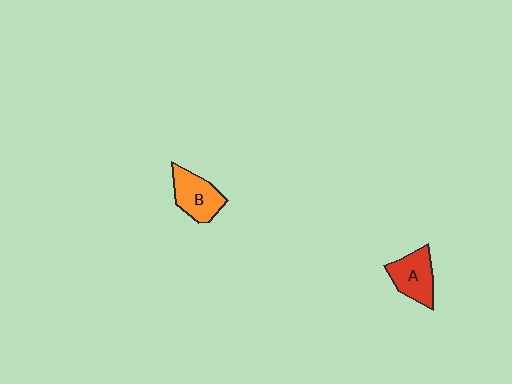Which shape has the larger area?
Shape B (orange).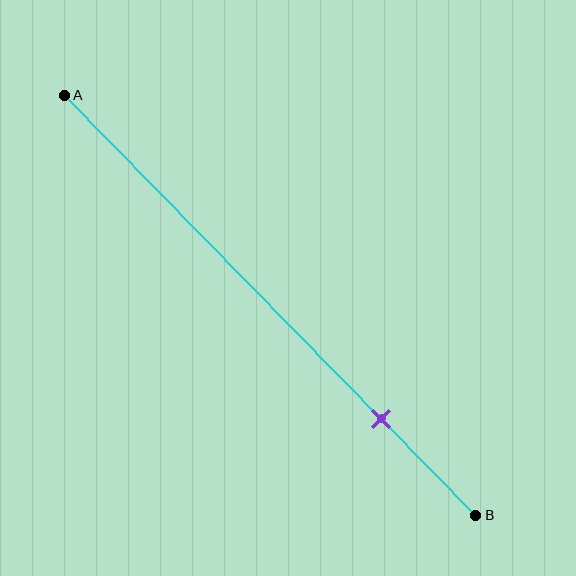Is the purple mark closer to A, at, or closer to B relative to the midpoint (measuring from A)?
The purple mark is closer to point B than the midpoint of segment AB.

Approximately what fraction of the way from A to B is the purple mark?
The purple mark is approximately 75% of the way from A to B.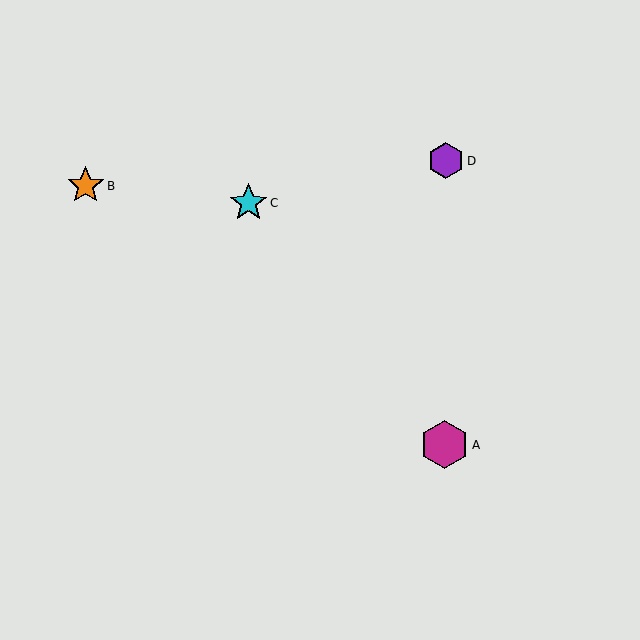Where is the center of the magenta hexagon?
The center of the magenta hexagon is at (445, 445).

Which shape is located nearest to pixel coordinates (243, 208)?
The cyan star (labeled C) at (248, 203) is nearest to that location.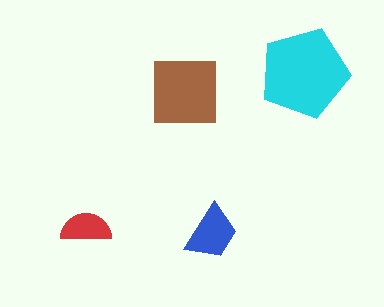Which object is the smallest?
The red semicircle.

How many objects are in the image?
There are 4 objects in the image.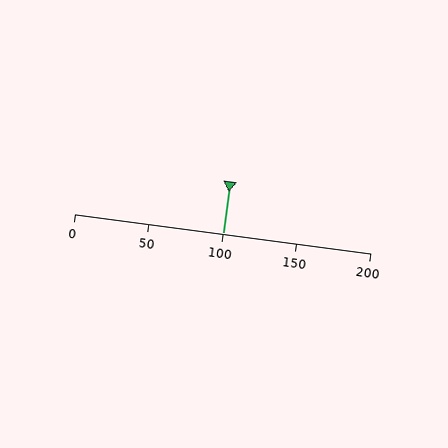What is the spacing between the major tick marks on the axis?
The major ticks are spaced 50 apart.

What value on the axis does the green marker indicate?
The marker indicates approximately 100.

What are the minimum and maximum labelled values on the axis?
The axis runs from 0 to 200.